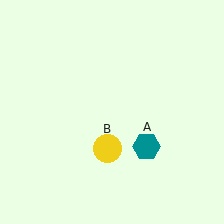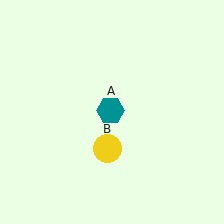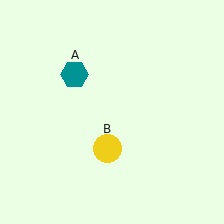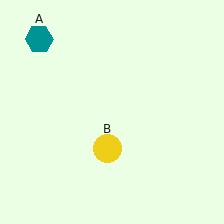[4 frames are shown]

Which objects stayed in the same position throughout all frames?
Yellow circle (object B) remained stationary.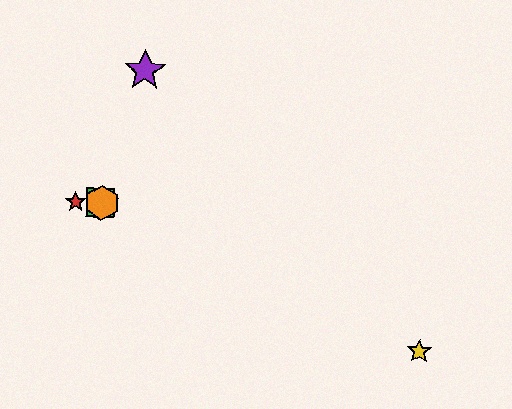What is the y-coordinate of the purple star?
The purple star is at y≈71.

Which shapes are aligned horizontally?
The red star, the blue star, the green square, the orange hexagon are aligned horizontally.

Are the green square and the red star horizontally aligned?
Yes, both are at y≈203.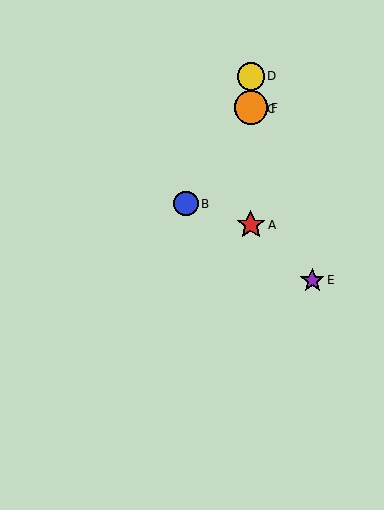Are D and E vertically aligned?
No, D is at x≈251 and E is at x≈312.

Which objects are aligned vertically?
Objects A, C, D, F are aligned vertically.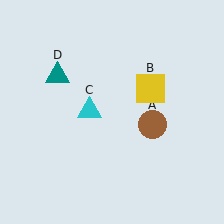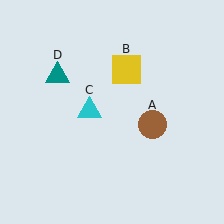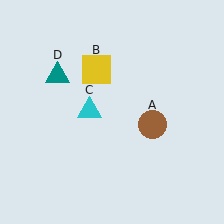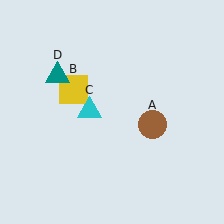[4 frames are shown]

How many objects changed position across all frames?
1 object changed position: yellow square (object B).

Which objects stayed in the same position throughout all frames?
Brown circle (object A) and cyan triangle (object C) and teal triangle (object D) remained stationary.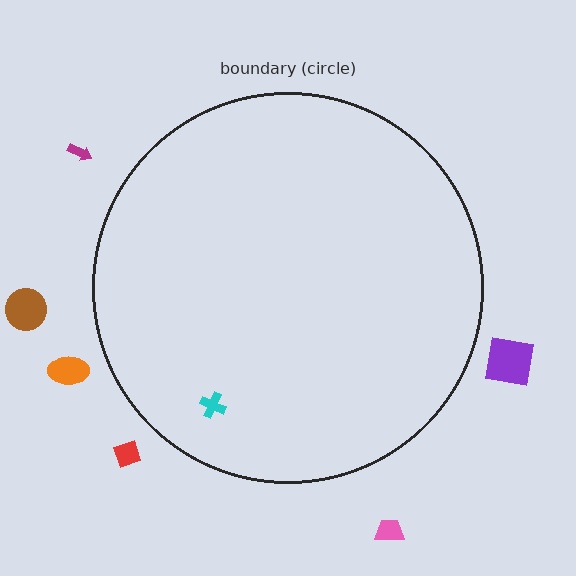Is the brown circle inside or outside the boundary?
Outside.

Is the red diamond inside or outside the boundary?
Outside.